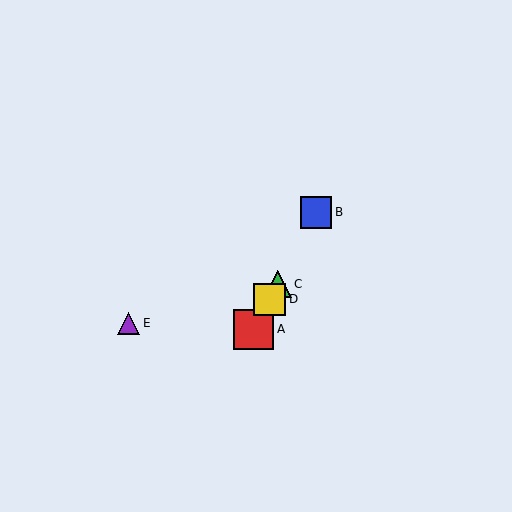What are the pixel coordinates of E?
Object E is at (129, 323).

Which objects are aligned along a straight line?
Objects A, B, C, D are aligned along a straight line.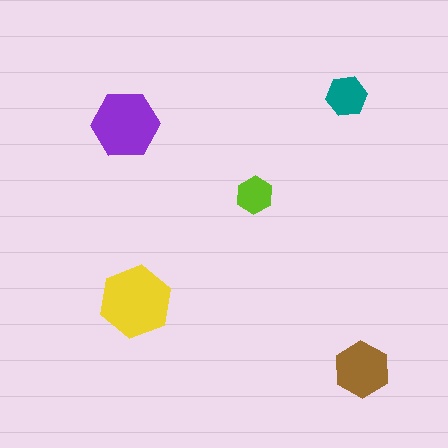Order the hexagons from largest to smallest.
the yellow one, the purple one, the brown one, the teal one, the lime one.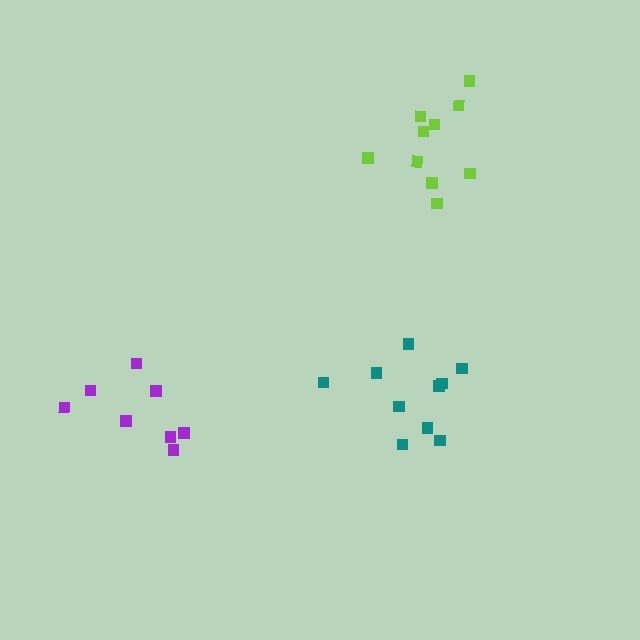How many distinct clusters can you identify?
There are 3 distinct clusters.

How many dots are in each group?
Group 1: 10 dots, Group 2: 10 dots, Group 3: 8 dots (28 total).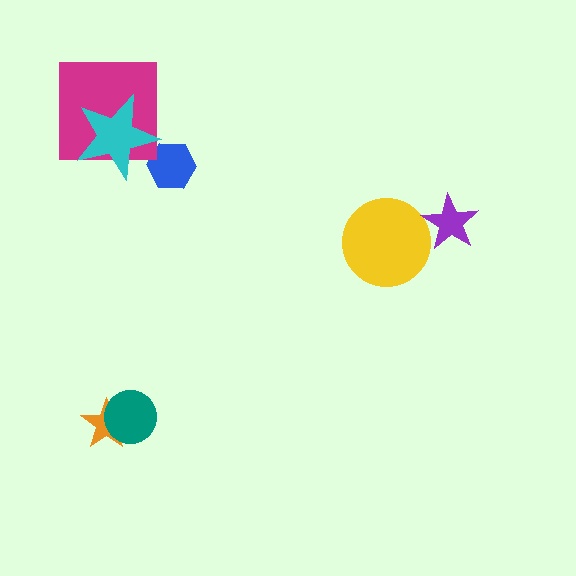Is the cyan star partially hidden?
No, no other shape covers it.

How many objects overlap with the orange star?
1 object overlaps with the orange star.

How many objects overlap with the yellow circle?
1 object overlaps with the yellow circle.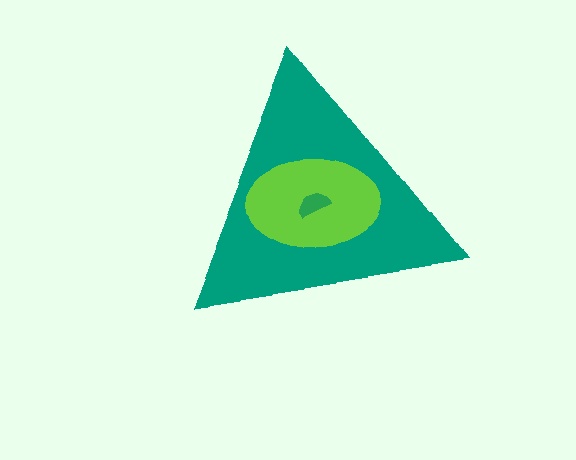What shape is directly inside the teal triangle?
The lime ellipse.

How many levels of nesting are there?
3.